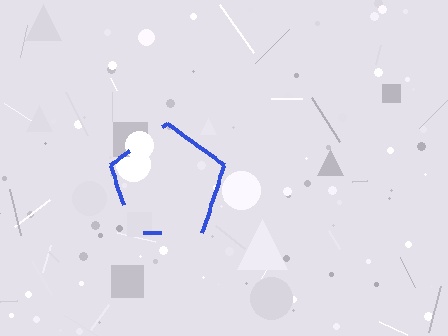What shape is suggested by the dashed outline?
The dashed outline suggests a pentagon.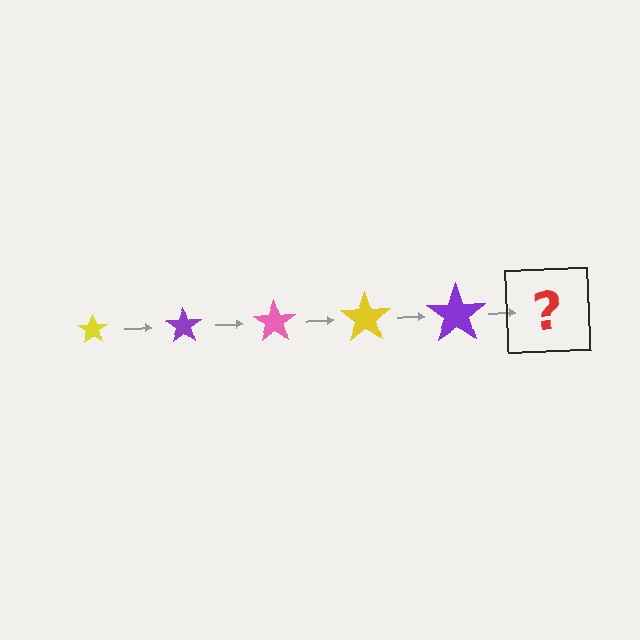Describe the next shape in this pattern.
It should be a pink star, larger than the previous one.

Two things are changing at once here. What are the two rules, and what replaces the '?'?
The two rules are that the star grows larger each step and the color cycles through yellow, purple, and pink. The '?' should be a pink star, larger than the previous one.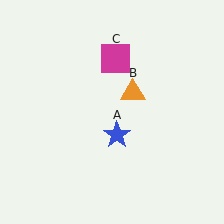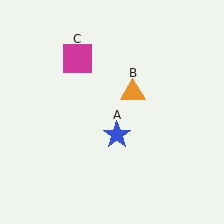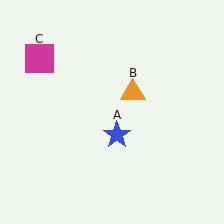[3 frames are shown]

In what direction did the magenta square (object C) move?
The magenta square (object C) moved left.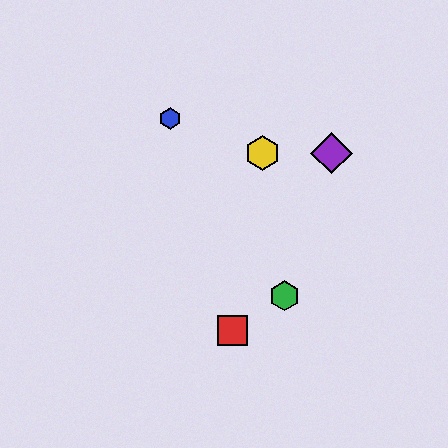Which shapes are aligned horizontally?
The yellow hexagon, the purple diamond are aligned horizontally.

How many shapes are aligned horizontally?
2 shapes (the yellow hexagon, the purple diamond) are aligned horizontally.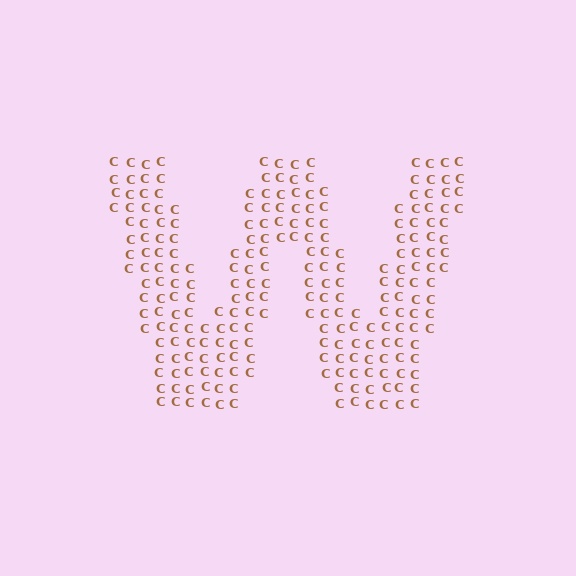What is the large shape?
The large shape is the letter W.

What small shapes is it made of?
It is made of small letter C's.